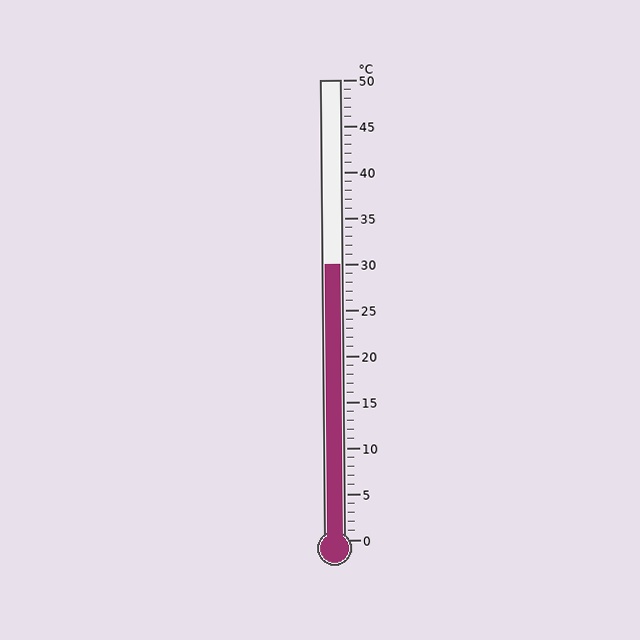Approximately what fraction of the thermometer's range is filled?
The thermometer is filled to approximately 60% of its range.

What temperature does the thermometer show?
The thermometer shows approximately 30°C.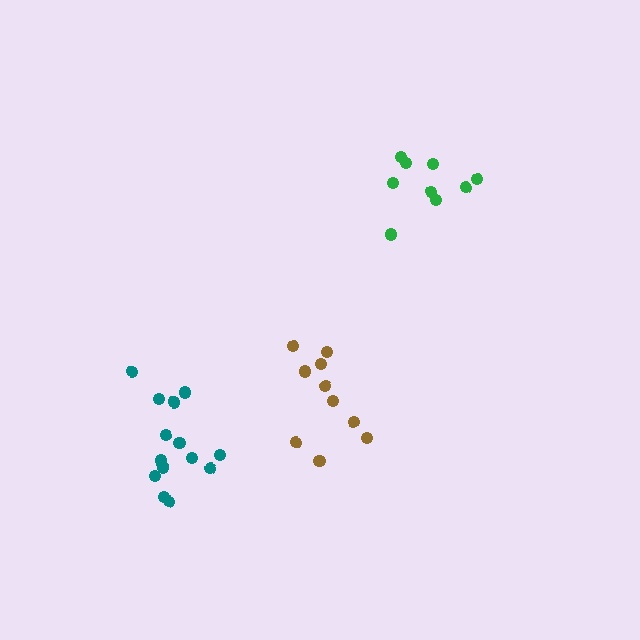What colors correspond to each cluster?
The clusters are colored: green, brown, teal.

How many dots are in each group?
Group 1: 9 dots, Group 2: 10 dots, Group 3: 14 dots (33 total).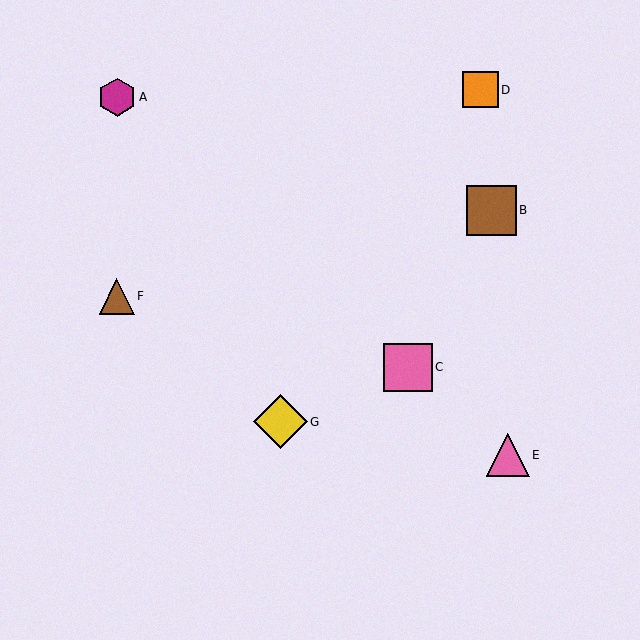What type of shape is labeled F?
Shape F is a brown triangle.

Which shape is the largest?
The yellow diamond (labeled G) is the largest.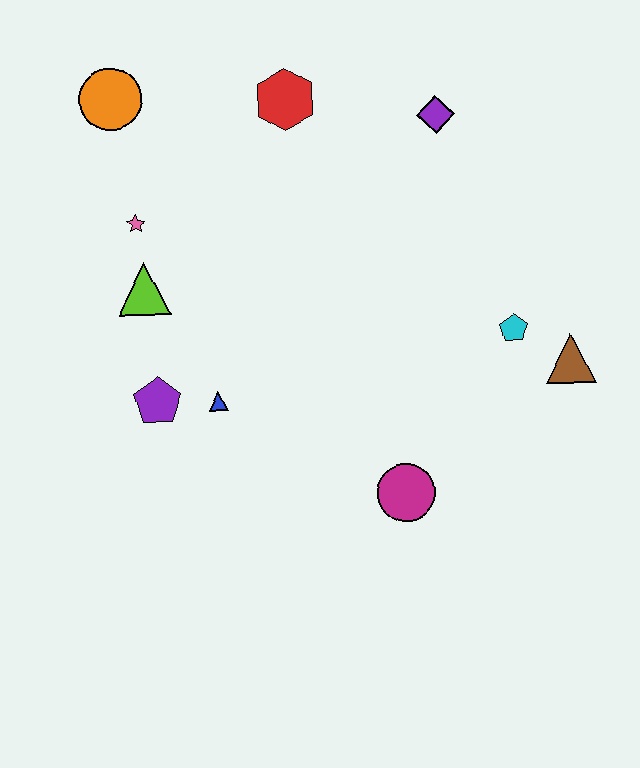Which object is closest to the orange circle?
The pink star is closest to the orange circle.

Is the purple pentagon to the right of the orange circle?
Yes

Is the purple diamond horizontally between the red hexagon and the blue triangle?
No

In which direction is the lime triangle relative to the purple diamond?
The lime triangle is to the left of the purple diamond.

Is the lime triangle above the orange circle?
No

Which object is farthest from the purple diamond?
The purple pentagon is farthest from the purple diamond.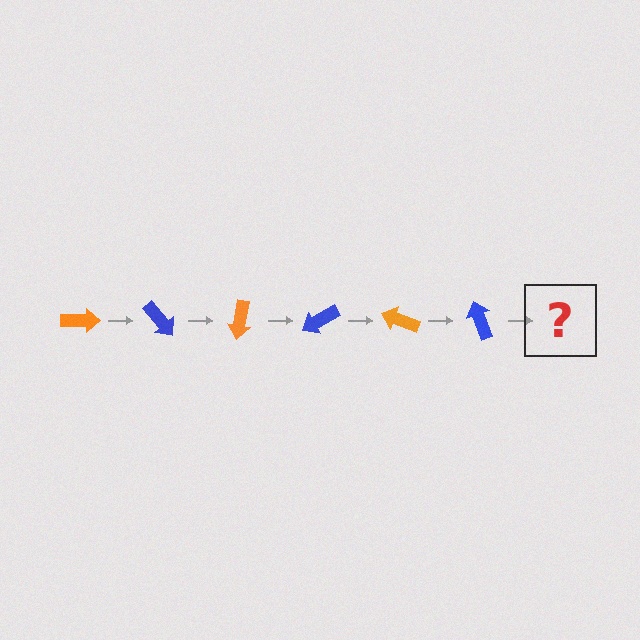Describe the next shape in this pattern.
It should be an orange arrow, rotated 300 degrees from the start.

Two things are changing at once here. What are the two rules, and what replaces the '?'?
The two rules are that it rotates 50 degrees each step and the color cycles through orange and blue. The '?' should be an orange arrow, rotated 300 degrees from the start.